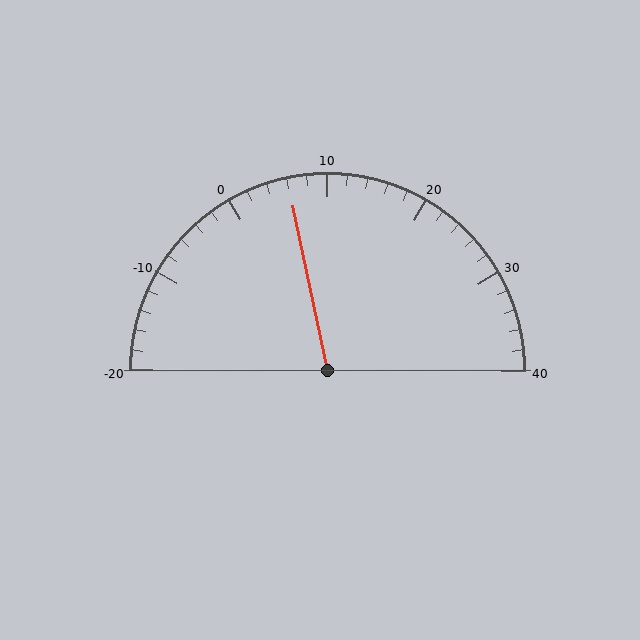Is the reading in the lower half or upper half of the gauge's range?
The reading is in the lower half of the range (-20 to 40).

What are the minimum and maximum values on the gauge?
The gauge ranges from -20 to 40.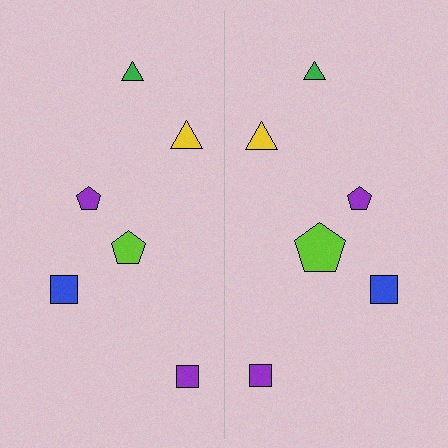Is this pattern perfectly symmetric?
No, the pattern is not perfectly symmetric. The lime pentagon on the right side has a different size than its mirror counterpart.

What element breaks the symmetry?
The lime pentagon on the right side has a different size than its mirror counterpart.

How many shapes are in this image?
There are 12 shapes in this image.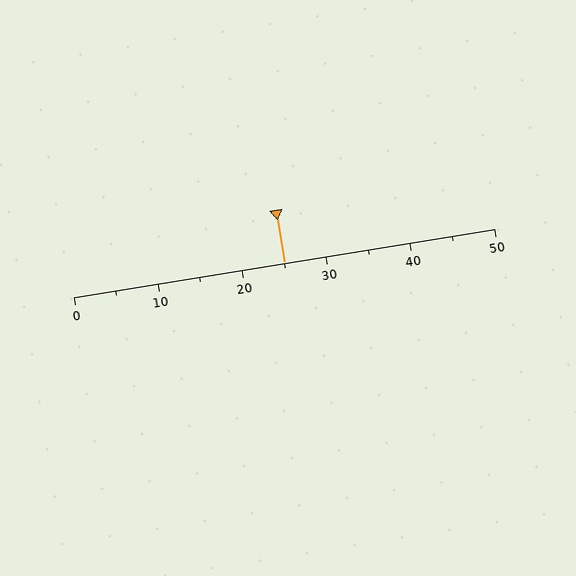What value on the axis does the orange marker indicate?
The marker indicates approximately 25.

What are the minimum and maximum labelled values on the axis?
The axis runs from 0 to 50.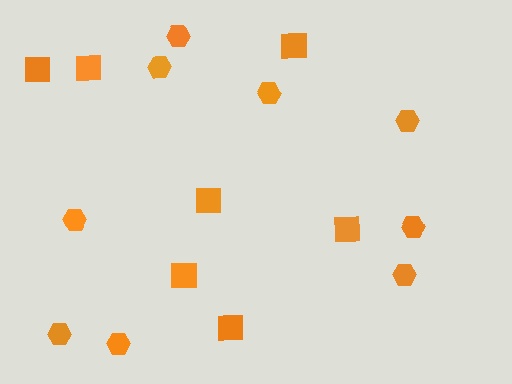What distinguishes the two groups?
There are 2 groups: one group of squares (7) and one group of hexagons (9).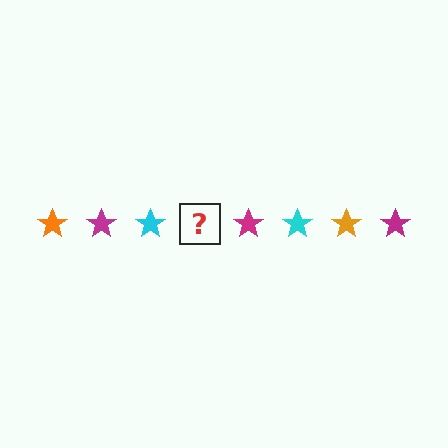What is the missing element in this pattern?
The missing element is an orange star.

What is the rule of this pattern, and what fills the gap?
The rule is that the pattern cycles through orange, magenta, cyan stars. The gap should be filled with an orange star.